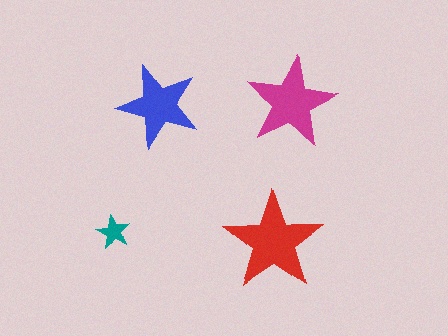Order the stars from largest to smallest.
the red one, the magenta one, the blue one, the teal one.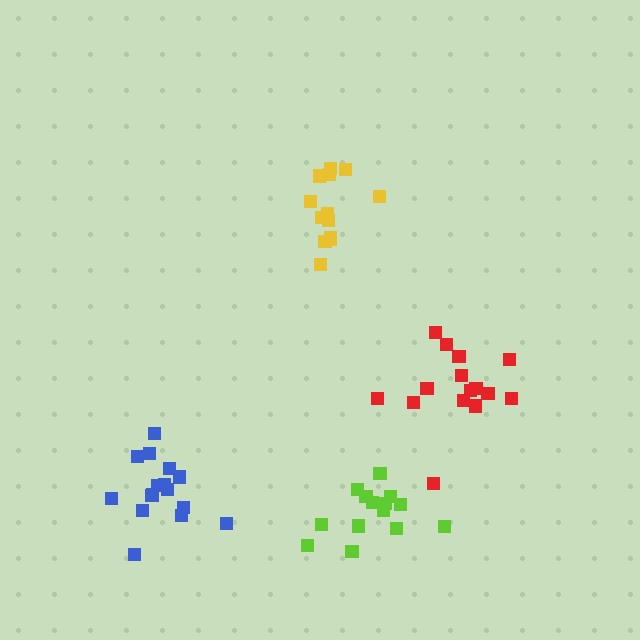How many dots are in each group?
Group 1: 16 dots, Group 2: 13 dots, Group 3: 15 dots, Group 4: 14 dots (58 total).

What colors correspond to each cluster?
The clusters are colored: blue, yellow, red, lime.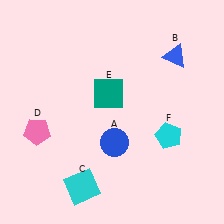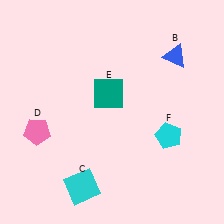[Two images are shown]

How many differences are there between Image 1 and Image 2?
There is 1 difference between the two images.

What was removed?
The blue circle (A) was removed in Image 2.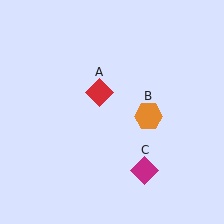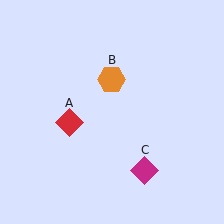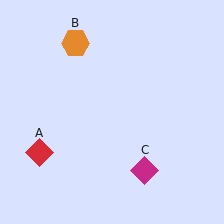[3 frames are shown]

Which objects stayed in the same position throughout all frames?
Magenta diamond (object C) remained stationary.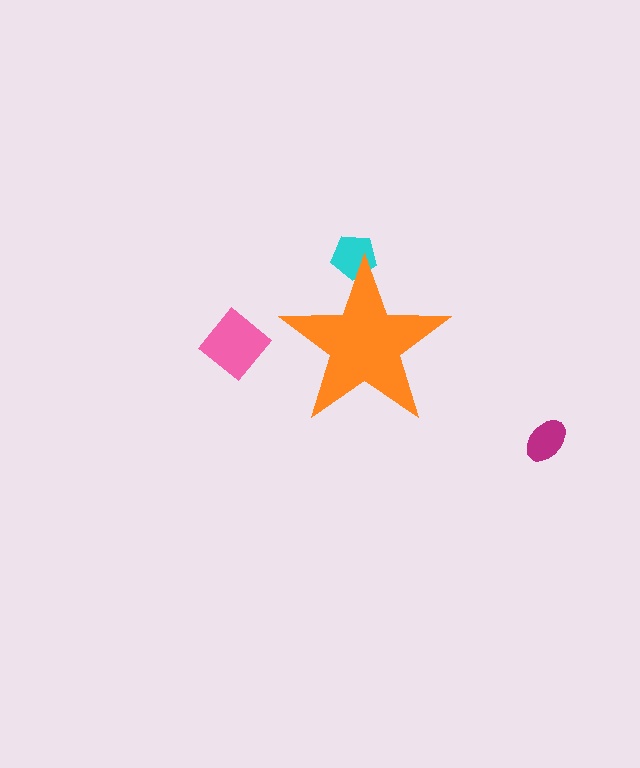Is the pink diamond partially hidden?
No, the pink diamond is fully visible.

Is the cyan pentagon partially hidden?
Yes, the cyan pentagon is partially hidden behind the orange star.